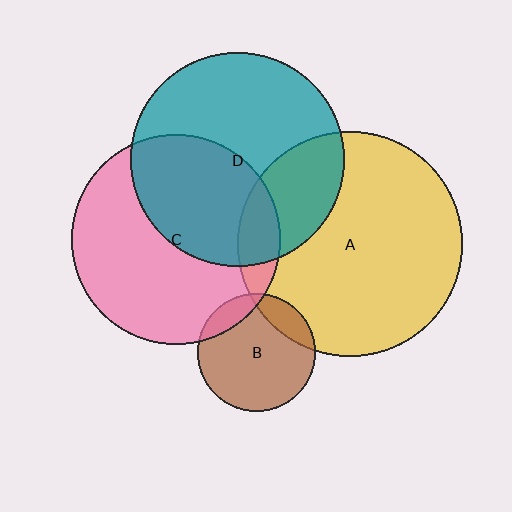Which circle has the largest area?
Circle A (yellow).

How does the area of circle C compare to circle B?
Approximately 3.1 times.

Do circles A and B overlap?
Yes.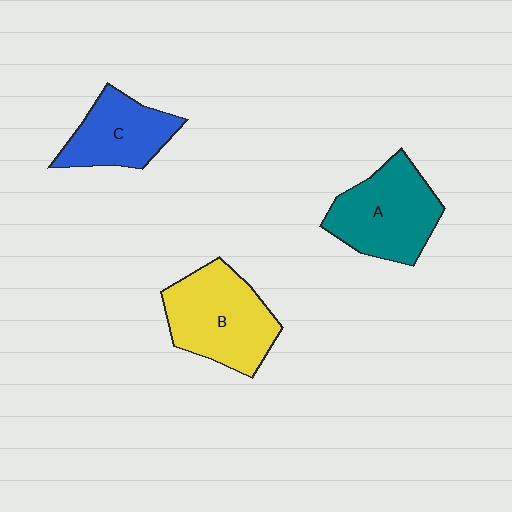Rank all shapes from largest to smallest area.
From largest to smallest: B (yellow), A (teal), C (blue).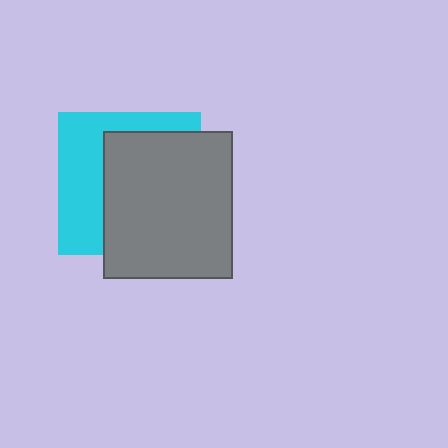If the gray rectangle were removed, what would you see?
You would see the complete cyan square.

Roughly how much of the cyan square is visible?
A small part of it is visible (roughly 41%).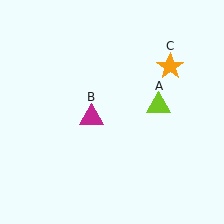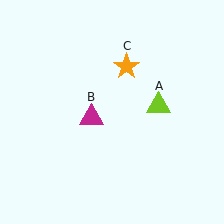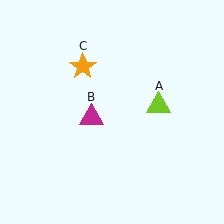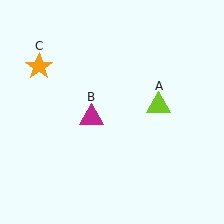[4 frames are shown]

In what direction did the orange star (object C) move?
The orange star (object C) moved left.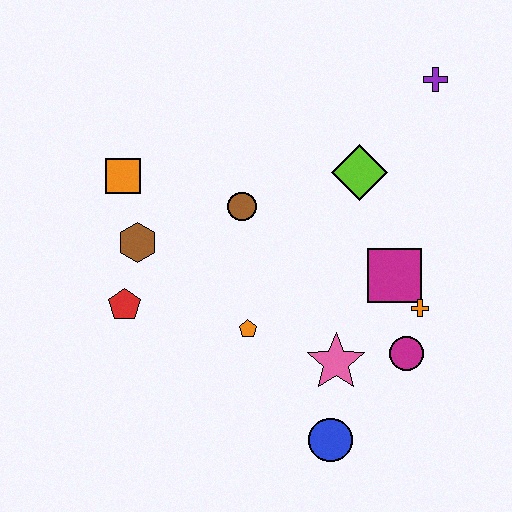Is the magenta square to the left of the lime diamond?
No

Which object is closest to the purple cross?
The lime diamond is closest to the purple cross.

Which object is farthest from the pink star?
The purple cross is farthest from the pink star.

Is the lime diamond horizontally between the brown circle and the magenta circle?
Yes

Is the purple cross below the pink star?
No